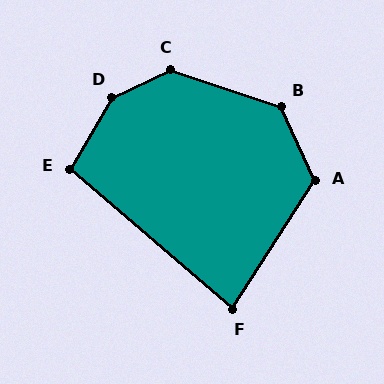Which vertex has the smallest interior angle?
F, at approximately 82 degrees.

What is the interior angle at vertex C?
Approximately 137 degrees (obtuse).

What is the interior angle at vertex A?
Approximately 123 degrees (obtuse).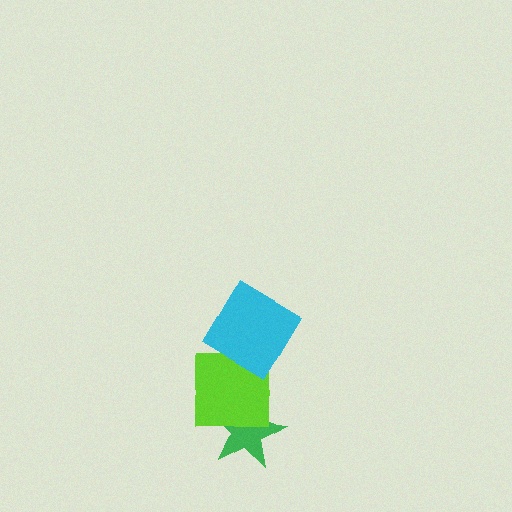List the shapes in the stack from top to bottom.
From top to bottom: the cyan diamond, the lime square, the green star.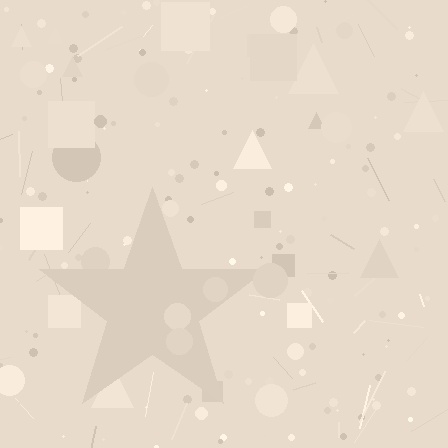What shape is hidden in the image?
A star is hidden in the image.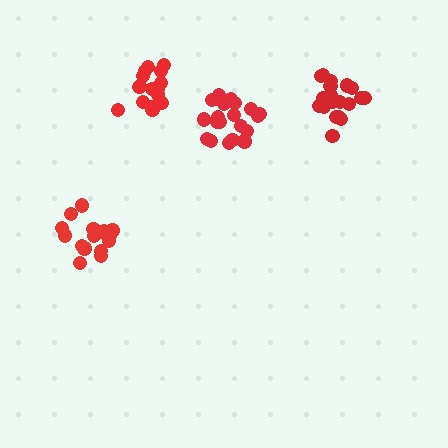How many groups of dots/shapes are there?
There are 4 groups.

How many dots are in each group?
Group 1: 16 dots, Group 2: 20 dots, Group 3: 17 dots, Group 4: 21 dots (74 total).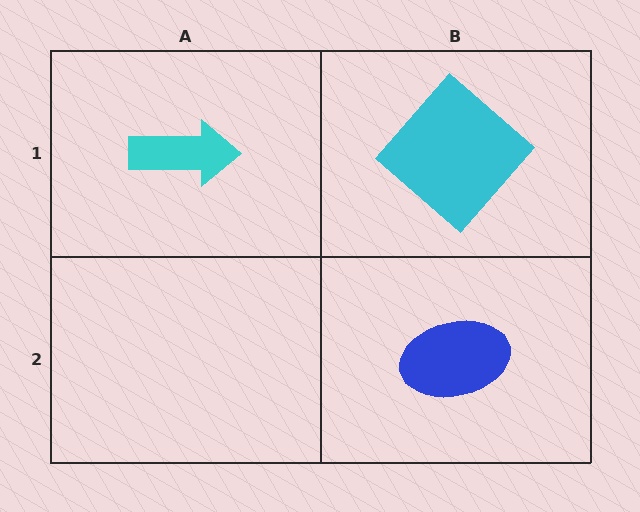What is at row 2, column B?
A blue ellipse.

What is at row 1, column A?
A cyan arrow.